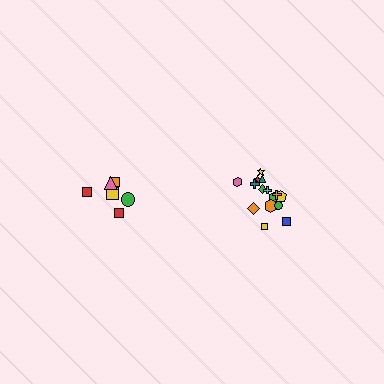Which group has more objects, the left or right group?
The right group.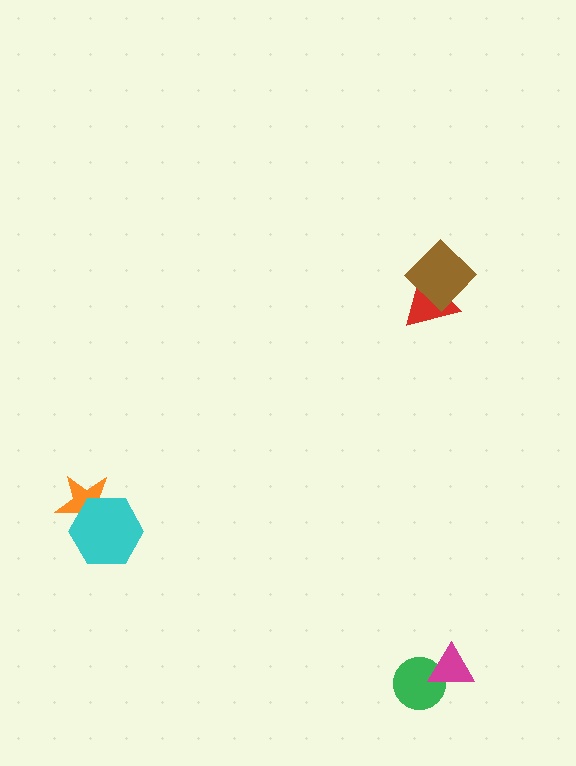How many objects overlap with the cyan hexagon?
1 object overlaps with the cyan hexagon.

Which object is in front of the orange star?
The cyan hexagon is in front of the orange star.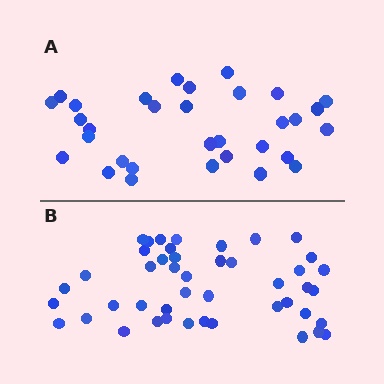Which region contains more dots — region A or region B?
Region B (the bottom region) has more dots.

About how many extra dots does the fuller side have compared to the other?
Region B has approximately 15 more dots than region A.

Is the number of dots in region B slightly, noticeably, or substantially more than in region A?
Region B has noticeably more, but not dramatically so. The ratio is roughly 1.4 to 1.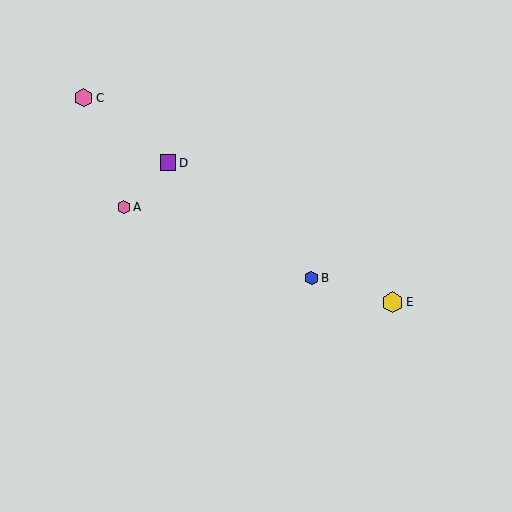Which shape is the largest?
The yellow hexagon (labeled E) is the largest.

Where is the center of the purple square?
The center of the purple square is at (168, 163).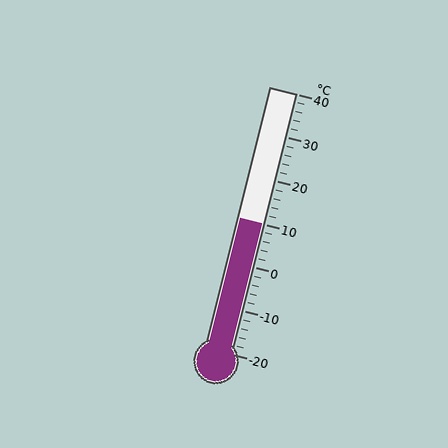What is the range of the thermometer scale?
The thermometer scale ranges from -20°C to 40°C.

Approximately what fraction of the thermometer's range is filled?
The thermometer is filled to approximately 50% of its range.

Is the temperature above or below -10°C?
The temperature is above -10°C.